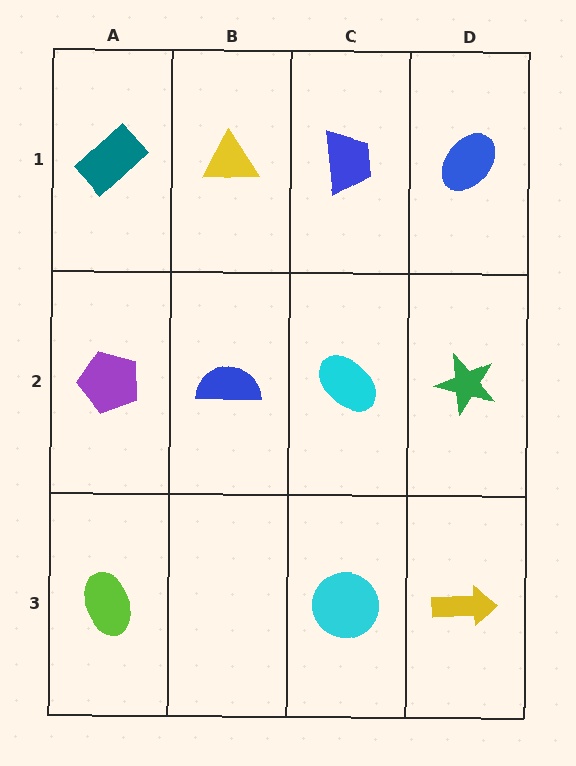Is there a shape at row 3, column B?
No, that cell is empty.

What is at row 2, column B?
A blue semicircle.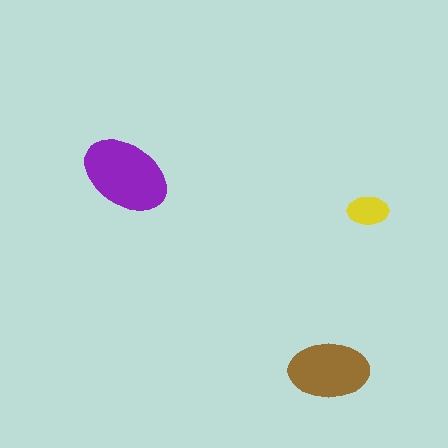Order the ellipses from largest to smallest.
the purple one, the brown one, the yellow one.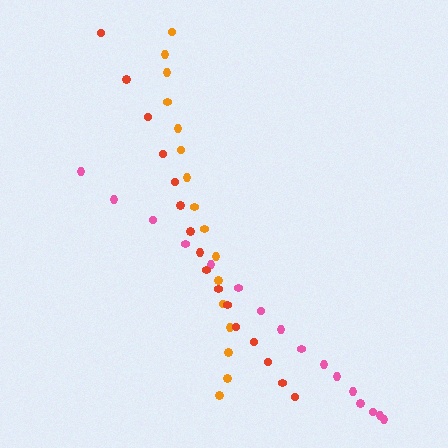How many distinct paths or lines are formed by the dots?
There are 3 distinct paths.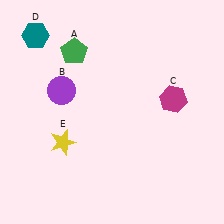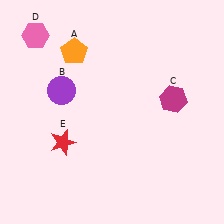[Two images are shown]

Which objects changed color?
A changed from green to orange. D changed from teal to pink. E changed from yellow to red.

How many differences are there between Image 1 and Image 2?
There are 3 differences between the two images.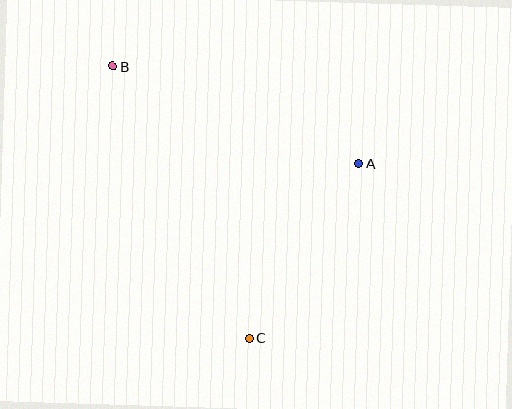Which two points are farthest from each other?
Points B and C are farthest from each other.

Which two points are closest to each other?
Points A and C are closest to each other.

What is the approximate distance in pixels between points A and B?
The distance between A and B is approximately 265 pixels.